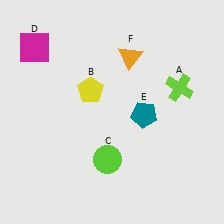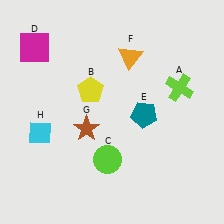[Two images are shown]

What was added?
A brown star (G), a cyan diamond (H) were added in Image 2.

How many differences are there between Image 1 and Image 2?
There are 2 differences between the two images.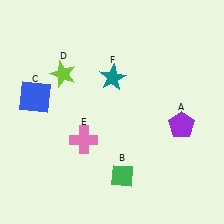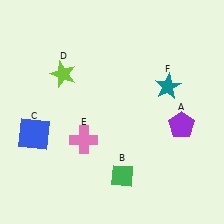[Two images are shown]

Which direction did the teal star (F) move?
The teal star (F) moved right.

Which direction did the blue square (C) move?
The blue square (C) moved down.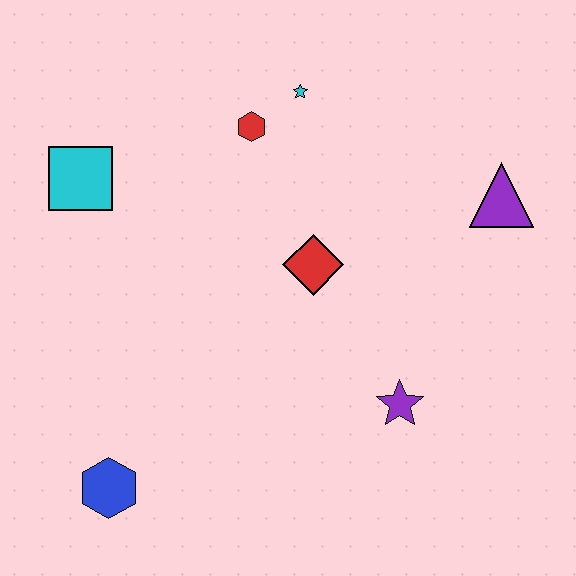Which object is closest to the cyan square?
The red hexagon is closest to the cyan square.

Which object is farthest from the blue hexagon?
The purple triangle is farthest from the blue hexagon.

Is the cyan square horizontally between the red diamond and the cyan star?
No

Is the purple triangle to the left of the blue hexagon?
No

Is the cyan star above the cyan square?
Yes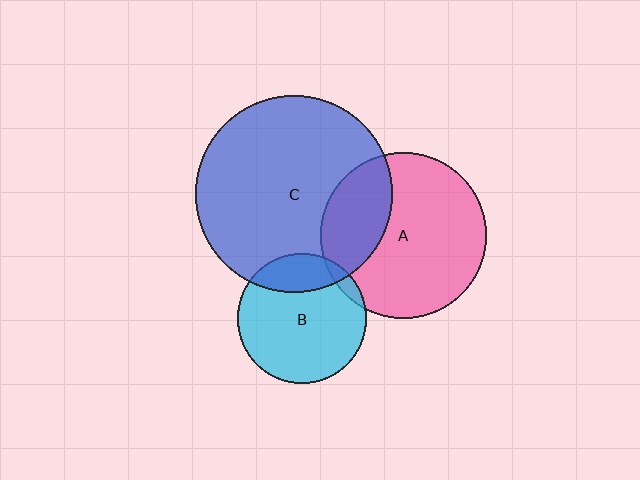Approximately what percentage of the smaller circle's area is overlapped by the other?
Approximately 20%.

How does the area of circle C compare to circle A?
Approximately 1.4 times.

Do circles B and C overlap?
Yes.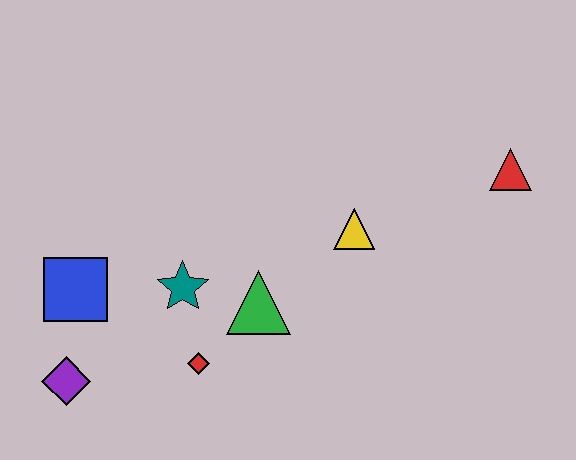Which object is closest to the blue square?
The purple diamond is closest to the blue square.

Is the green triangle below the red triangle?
Yes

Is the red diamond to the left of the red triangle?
Yes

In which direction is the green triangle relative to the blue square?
The green triangle is to the right of the blue square.